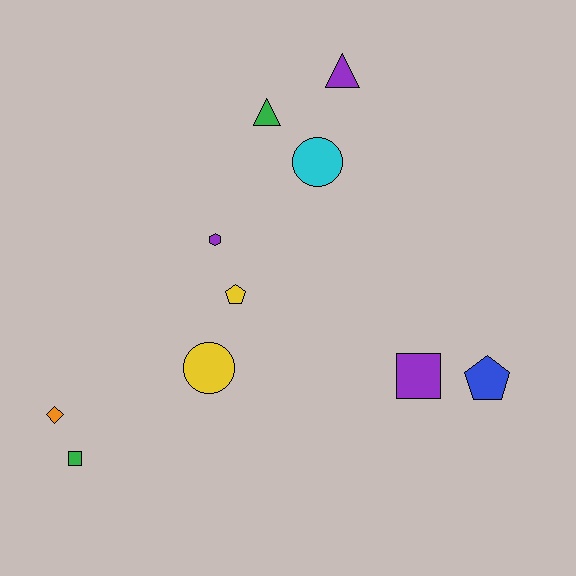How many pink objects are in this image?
There are no pink objects.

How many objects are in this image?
There are 10 objects.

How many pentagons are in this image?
There are 2 pentagons.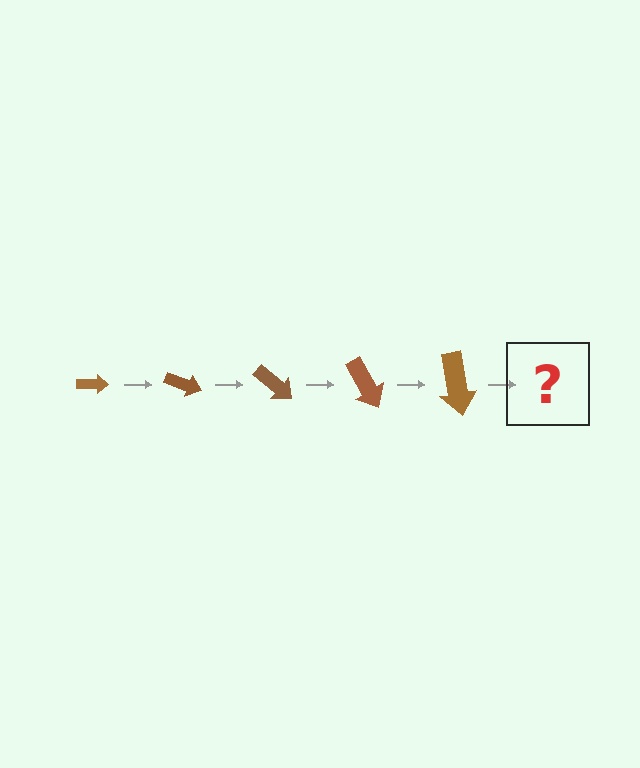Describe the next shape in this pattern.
It should be an arrow, larger than the previous one and rotated 100 degrees from the start.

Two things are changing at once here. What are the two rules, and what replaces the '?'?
The two rules are that the arrow grows larger each step and it rotates 20 degrees each step. The '?' should be an arrow, larger than the previous one and rotated 100 degrees from the start.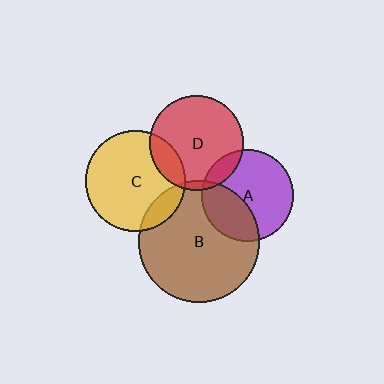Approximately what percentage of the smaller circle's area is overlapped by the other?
Approximately 10%.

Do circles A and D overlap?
Yes.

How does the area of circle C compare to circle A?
Approximately 1.2 times.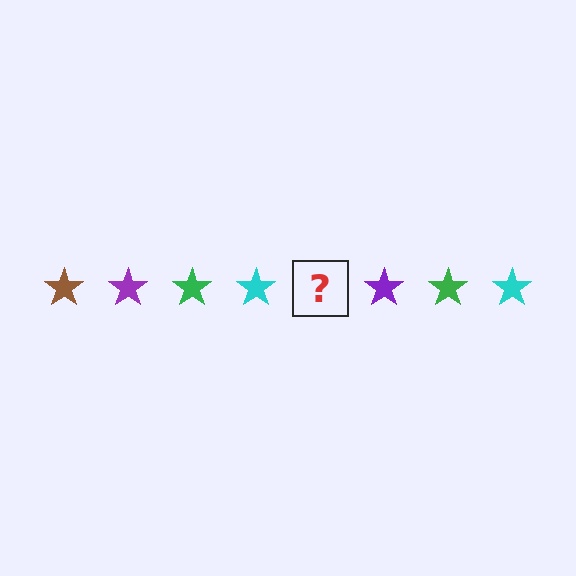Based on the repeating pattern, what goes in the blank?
The blank should be a brown star.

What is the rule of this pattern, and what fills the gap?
The rule is that the pattern cycles through brown, purple, green, cyan stars. The gap should be filled with a brown star.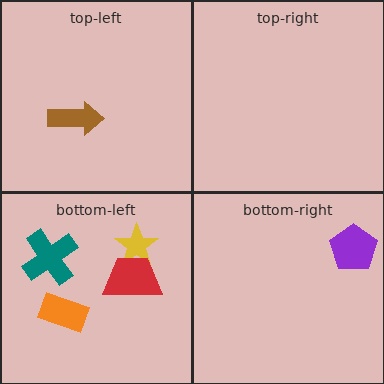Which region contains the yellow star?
The bottom-left region.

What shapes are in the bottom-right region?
The purple pentagon.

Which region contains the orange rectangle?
The bottom-left region.